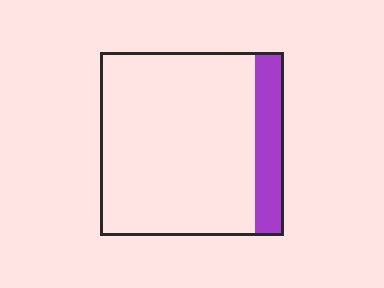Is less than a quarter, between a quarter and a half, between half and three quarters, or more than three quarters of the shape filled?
Less than a quarter.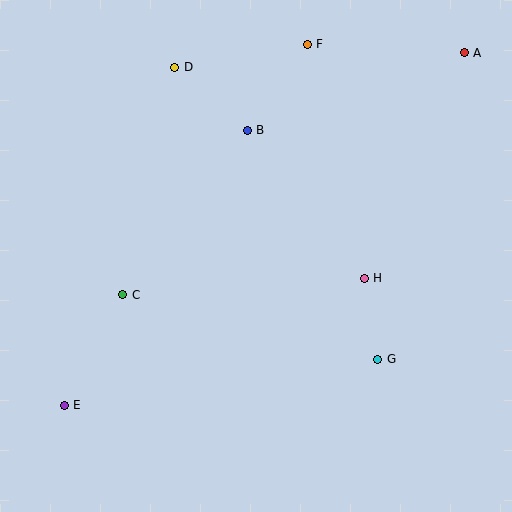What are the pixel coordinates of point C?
Point C is at (123, 295).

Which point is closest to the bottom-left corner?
Point E is closest to the bottom-left corner.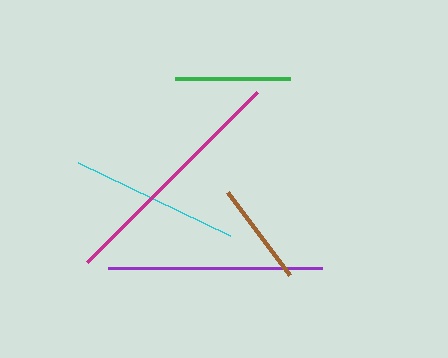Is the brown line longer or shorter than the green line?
The green line is longer than the brown line.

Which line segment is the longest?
The magenta line is the longest at approximately 240 pixels.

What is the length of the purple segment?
The purple segment is approximately 214 pixels long.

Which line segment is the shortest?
The brown line is the shortest at approximately 104 pixels.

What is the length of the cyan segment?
The cyan segment is approximately 168 pixels long.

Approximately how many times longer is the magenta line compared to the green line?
The magenta line is approximately 2.1 times the length of the green line.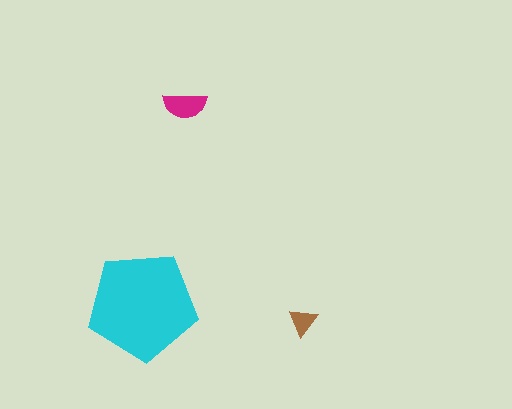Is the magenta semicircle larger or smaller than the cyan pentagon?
Smaller.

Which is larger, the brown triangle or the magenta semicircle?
The magenta semicircle.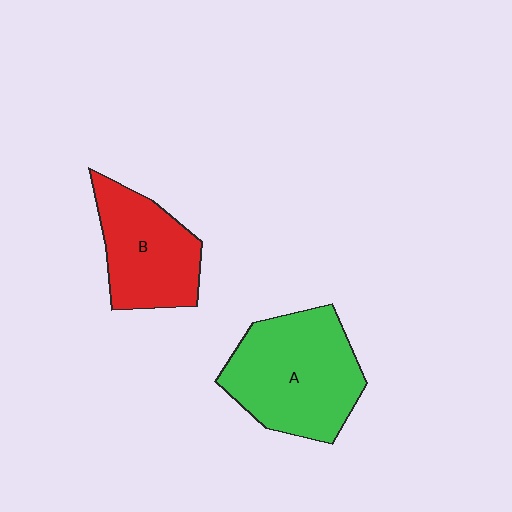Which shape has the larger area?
Shape A (green).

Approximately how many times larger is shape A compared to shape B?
Approximately 1.3 times.